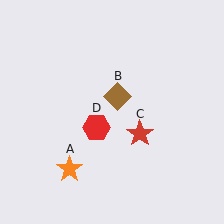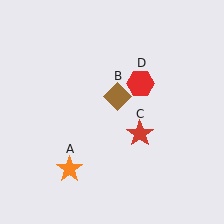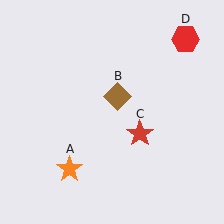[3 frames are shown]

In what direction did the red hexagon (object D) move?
The red hexagon (object D) moved up and to the right.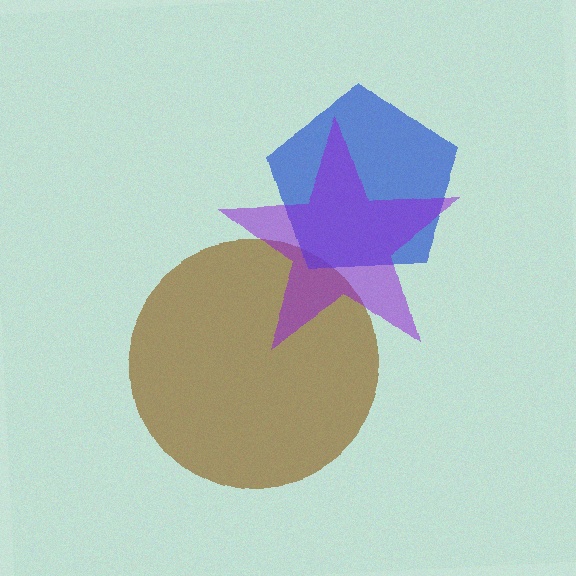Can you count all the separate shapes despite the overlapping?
Yes, there are 3 separate shapes.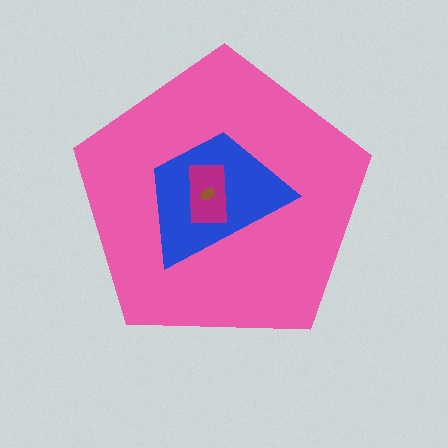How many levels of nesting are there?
4.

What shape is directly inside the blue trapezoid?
The magenta rectangle.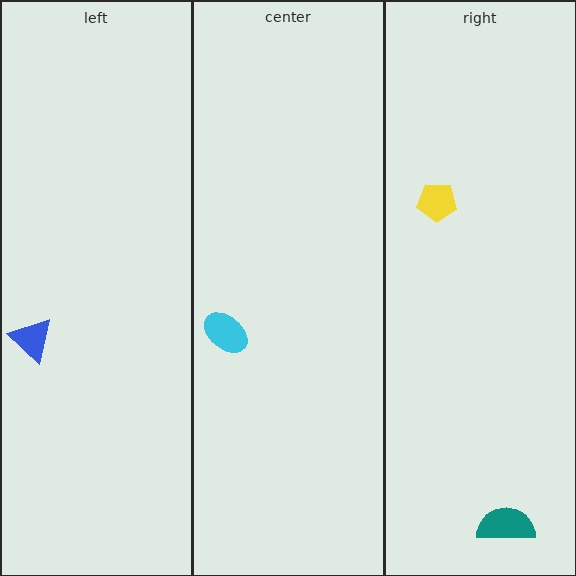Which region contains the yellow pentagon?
The right region.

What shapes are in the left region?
The blue triangle.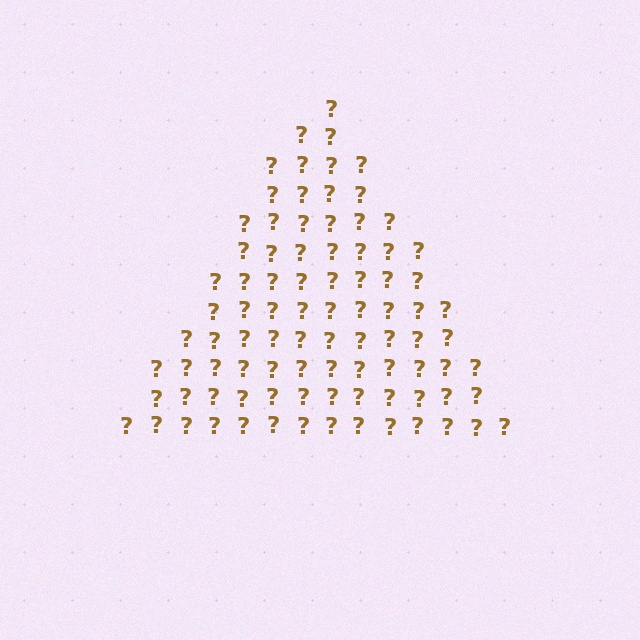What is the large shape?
The large shape is a triangle.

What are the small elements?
The small elements are question marks.